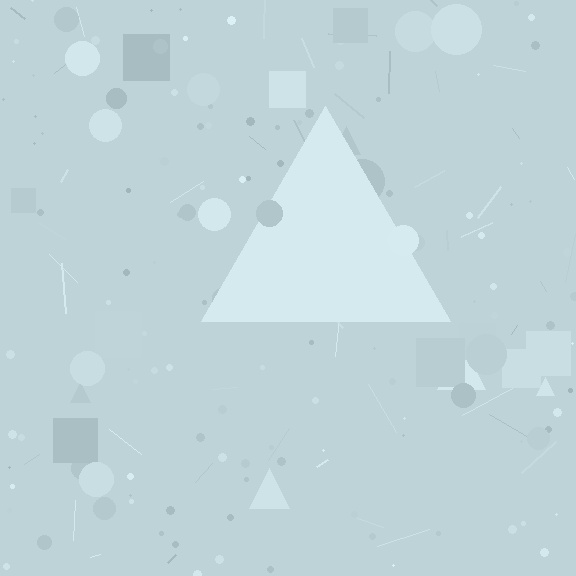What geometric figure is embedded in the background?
A triangle is embedded in the background.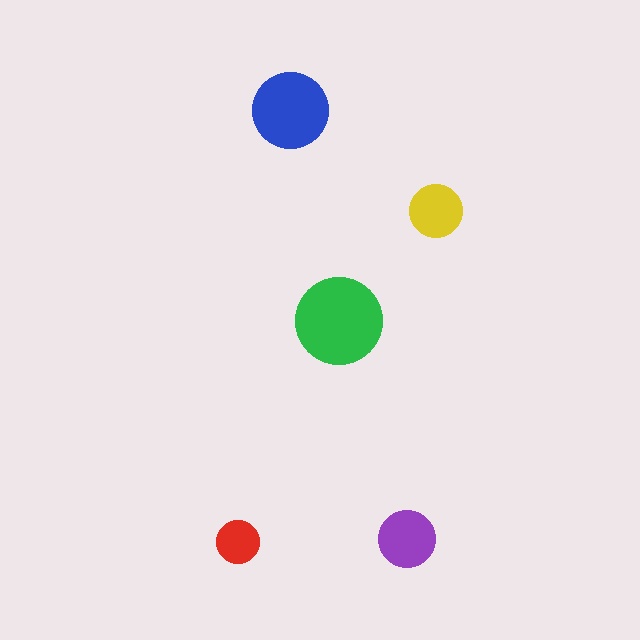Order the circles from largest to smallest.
the green one, the blue one, the purple one, the yellow one, the red one.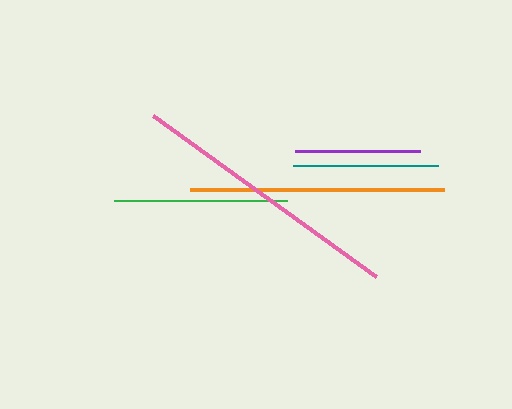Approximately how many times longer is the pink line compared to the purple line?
The pink line is approximately 2.2 times the length of the purple line.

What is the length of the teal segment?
The teal segment is approximately 145 pixels long.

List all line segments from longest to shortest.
From longest to shortest: pink, orange, green, teal, purple.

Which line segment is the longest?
The pink line is the longest at approximately 275 pixels.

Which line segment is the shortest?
The purple line is the shortest at approximately 126 pixels.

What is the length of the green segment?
The green segment is approximately 173 pixels long.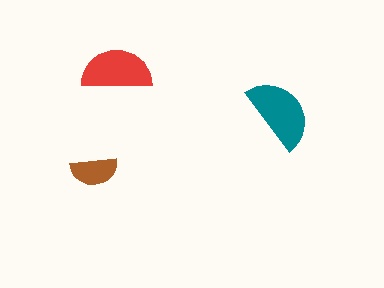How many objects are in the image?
There are 3 objects in the image.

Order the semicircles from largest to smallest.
the teal one, the red one, the brown one.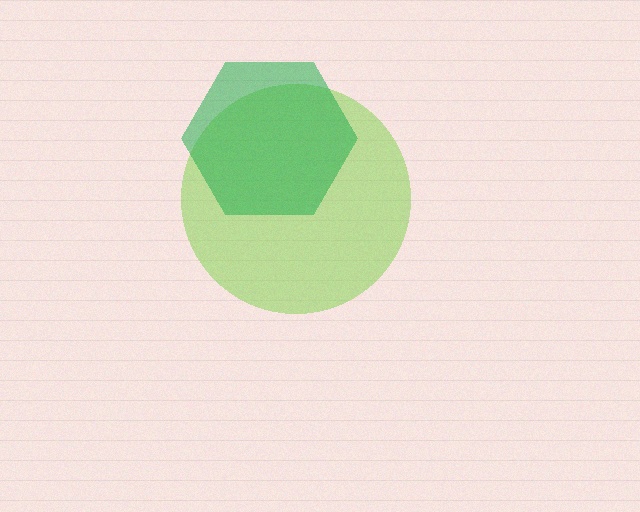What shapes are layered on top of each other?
The layered shapes are: a lime circle, a green hexagon.